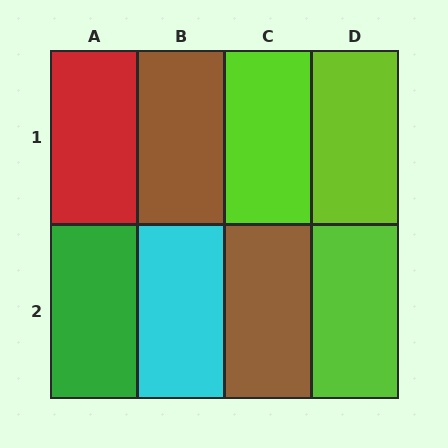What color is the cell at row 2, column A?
Green.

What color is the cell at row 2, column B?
Cyan.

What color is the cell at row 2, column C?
Brown.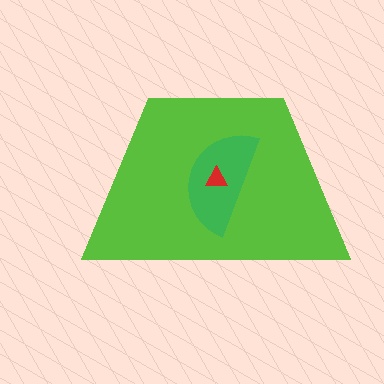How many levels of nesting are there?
3.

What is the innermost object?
The red triangle.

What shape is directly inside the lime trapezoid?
The green semicircle.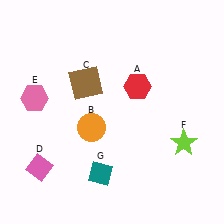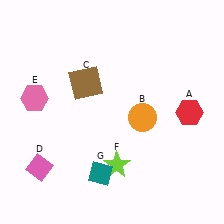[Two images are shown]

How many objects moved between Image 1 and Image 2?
3 objects moved between the two images.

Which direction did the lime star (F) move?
The lime star (F) moved left.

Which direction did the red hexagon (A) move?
The red hexagon (A) moved right.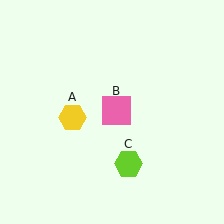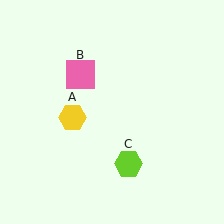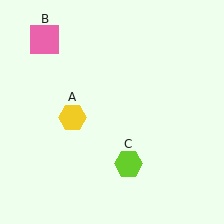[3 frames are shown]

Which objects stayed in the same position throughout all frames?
Yellow hexagon (object A) and lime hexagon (object C) remained stationary.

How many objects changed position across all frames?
1 object changed position: pink square (object B).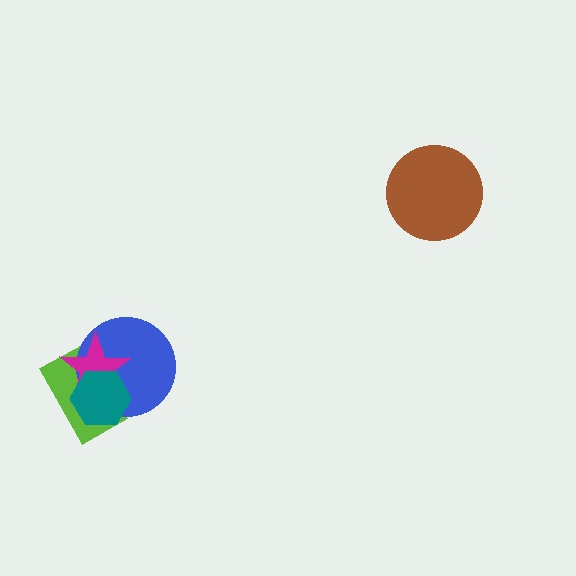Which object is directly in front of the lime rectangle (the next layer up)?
The blue circle is directly in front of the lime rectangle.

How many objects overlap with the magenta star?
3 objects overlap with the magenta star.